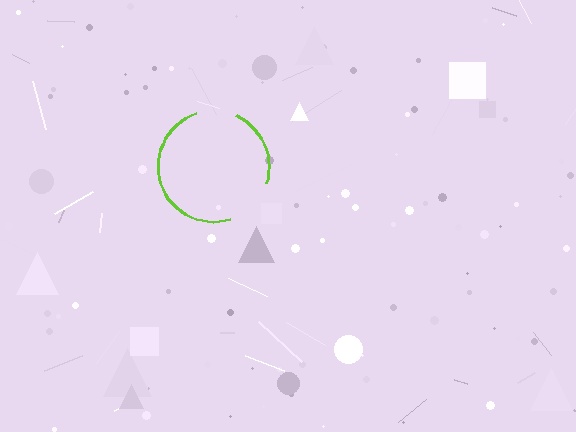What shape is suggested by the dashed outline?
The dashed outline suggests a circle.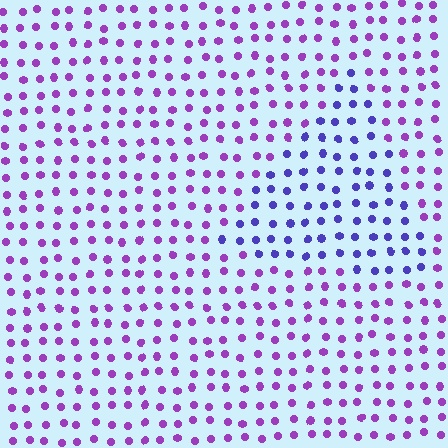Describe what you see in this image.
The image is filled with small purple elements in a uniform arrangement. A triangle-shaped region is visible where the elements are tinted to a slightly different hue, forming a subtle color boundary.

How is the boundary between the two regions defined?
The boundary is defined purely by a slight shift in hue (about 39 degrees). Spacing, size, and orientation are identical on both sides.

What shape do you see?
I see a triangle.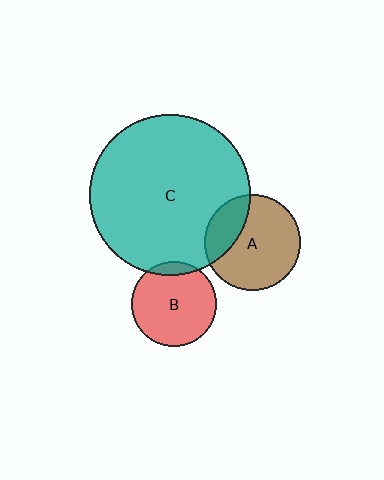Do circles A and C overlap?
Yes.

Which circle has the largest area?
Circle C (teal).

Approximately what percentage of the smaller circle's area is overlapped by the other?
Approximately 25%.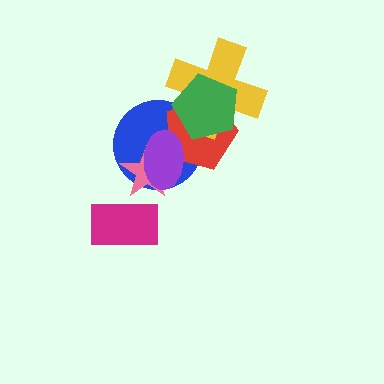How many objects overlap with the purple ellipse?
3 objects overlap with the purple ellipse.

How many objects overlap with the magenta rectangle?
0 objects overlap with the magenta rectangle.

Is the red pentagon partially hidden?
Yes, it is partially covered by another shape.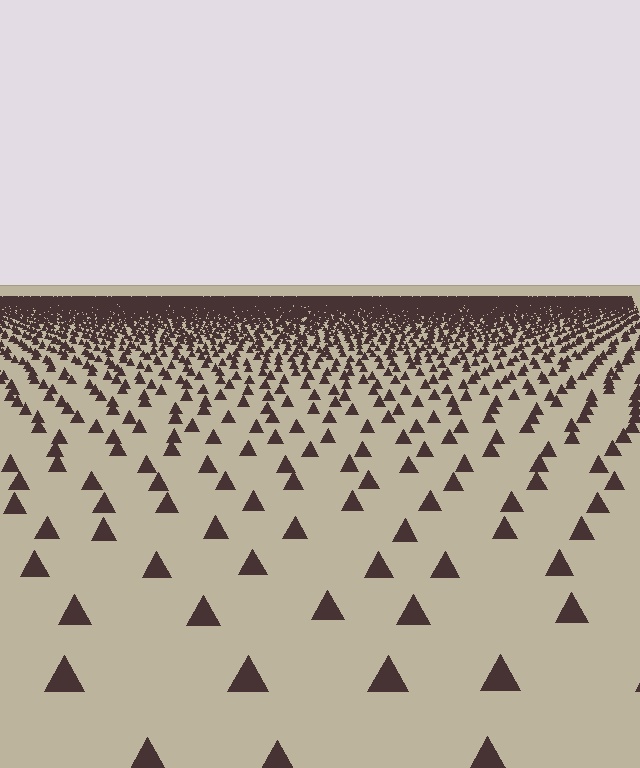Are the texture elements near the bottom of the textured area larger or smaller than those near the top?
Larger. Near the bottom, elements are closer to the viewer and appear at a bigger on-screen size.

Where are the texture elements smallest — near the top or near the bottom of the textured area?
Near the top.